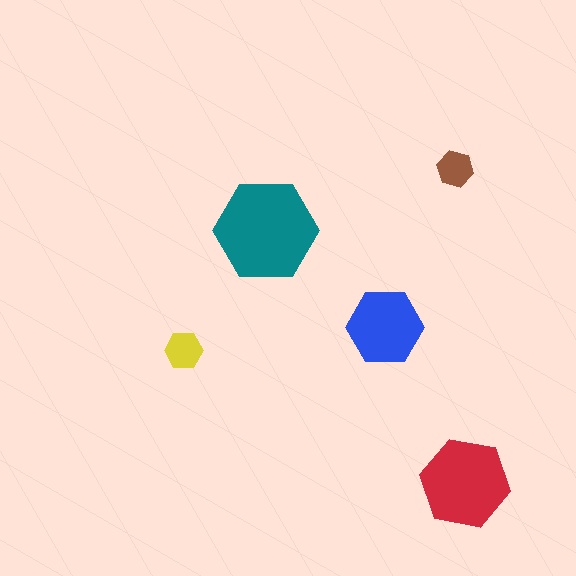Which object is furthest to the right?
The red hexagon is rightmost.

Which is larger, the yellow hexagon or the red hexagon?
The red one.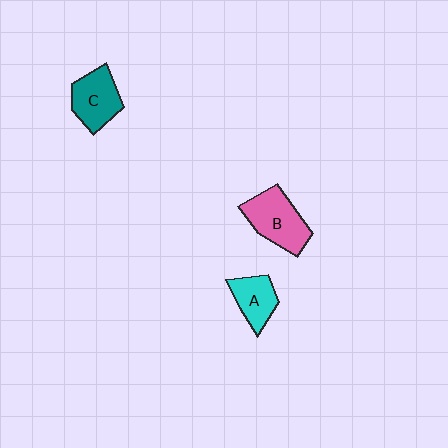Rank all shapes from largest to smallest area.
From largest to smallest: B (pink), C (teal), A (cyan).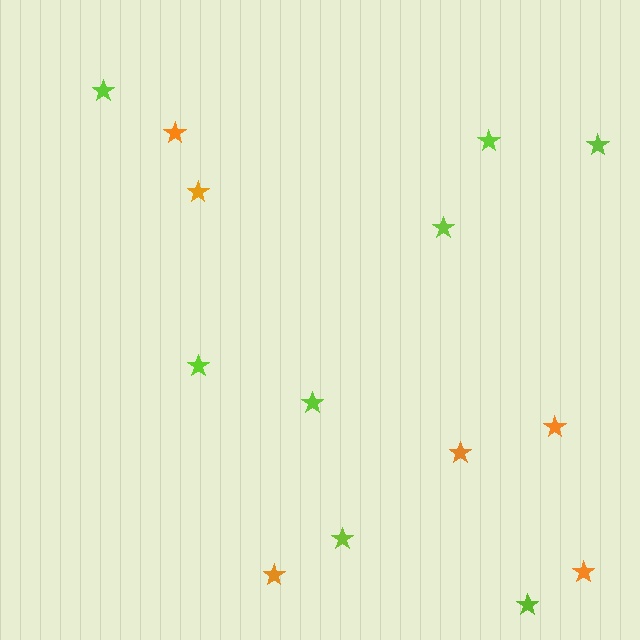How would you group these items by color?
There are 2 groups: one group of orange stars (6) and one group of lime stars (8).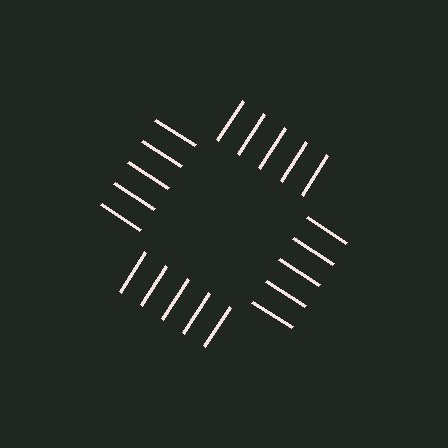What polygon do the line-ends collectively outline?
An illusory square — the line segments terminate on its edges but no continuous stroke is drawn.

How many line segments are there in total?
20 — 5 along each of the 4 edges.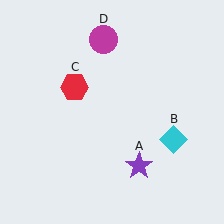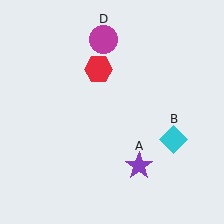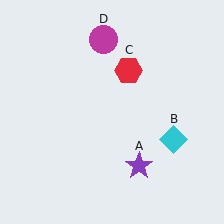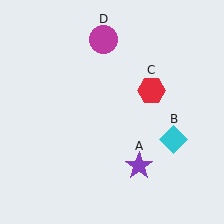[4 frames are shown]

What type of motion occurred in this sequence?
The red hexagon (object C) rotated clockwise around the center of the scene.